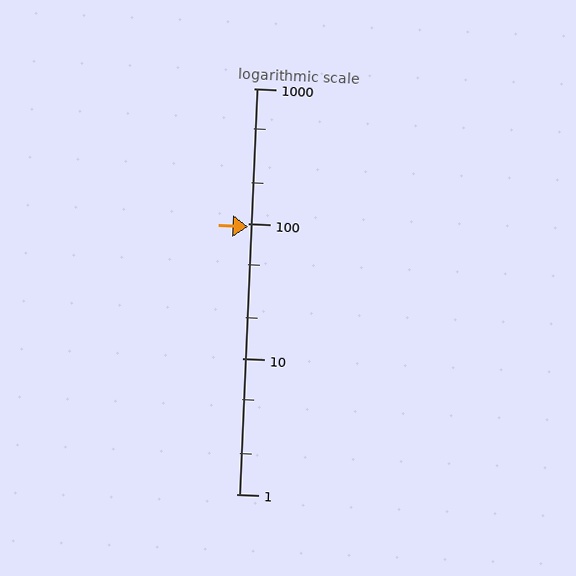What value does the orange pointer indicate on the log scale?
The pointer indicates approximately 94.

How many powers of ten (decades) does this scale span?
The scale spans 3 decades, from 1 to 1000.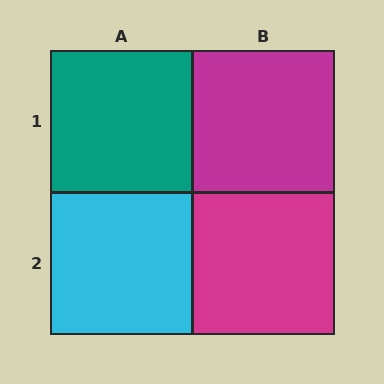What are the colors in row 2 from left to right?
Cyan, magenta.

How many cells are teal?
1 cell is teal.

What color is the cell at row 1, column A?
Teal.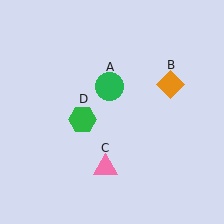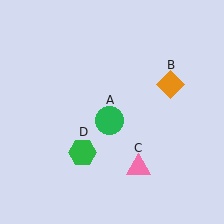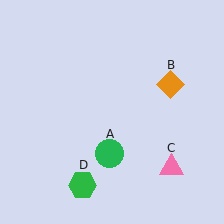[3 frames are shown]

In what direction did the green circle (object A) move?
The green circle (object A) moved down.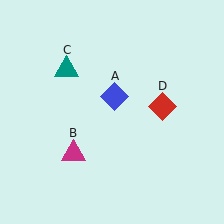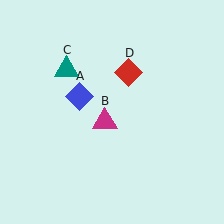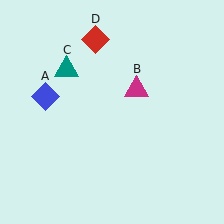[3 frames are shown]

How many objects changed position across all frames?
3 objects changed position: blue diamond (object A), magenta triangle (object B), red diamond (object D).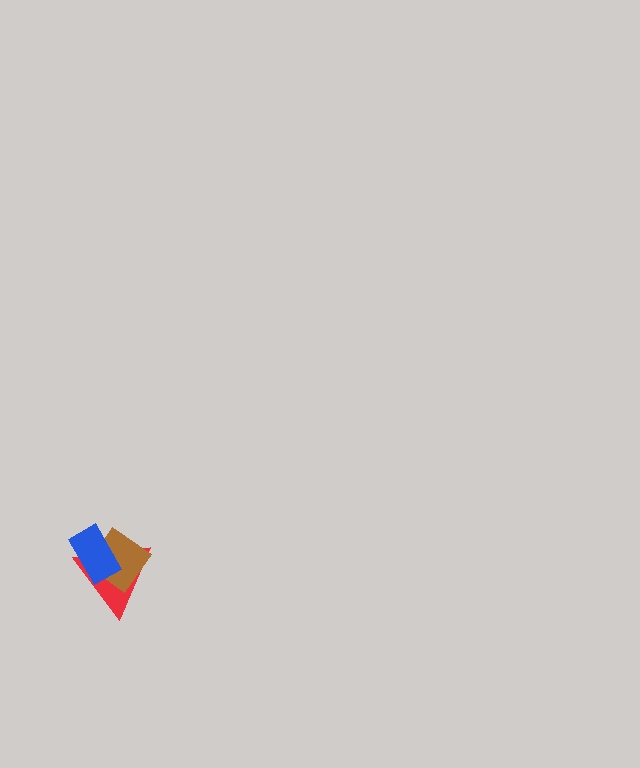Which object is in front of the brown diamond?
The blue rectangle is in front of the brown diamond.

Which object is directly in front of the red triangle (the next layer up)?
The brown diamond is directly in front of the red triangle.